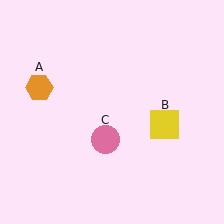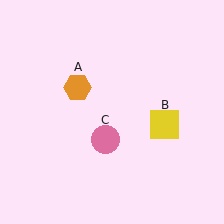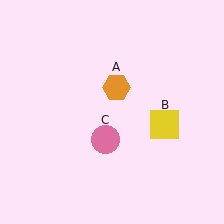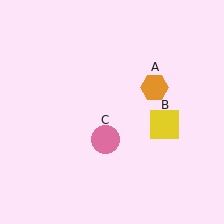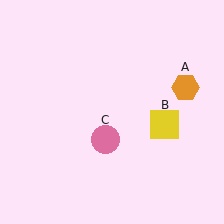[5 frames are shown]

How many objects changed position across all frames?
1 object changed position: orange hexagon (object A).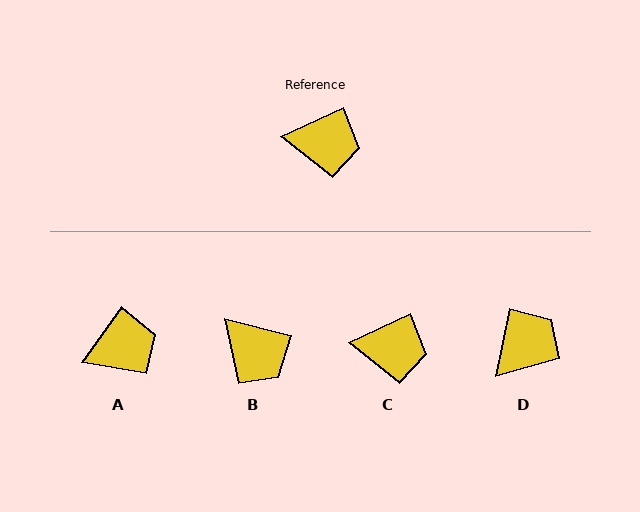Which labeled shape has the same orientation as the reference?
C.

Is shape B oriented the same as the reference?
No, it is off by about 39 degrees.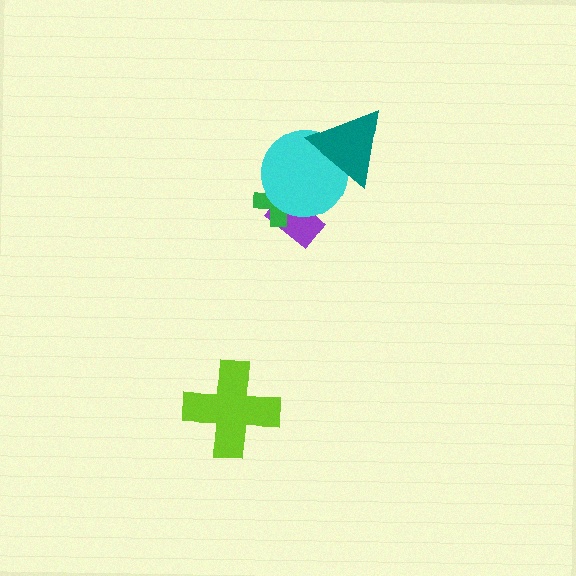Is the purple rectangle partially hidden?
Yes, it is partially covered by another shape.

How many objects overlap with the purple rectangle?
2 objects overlap with the purple rectangle.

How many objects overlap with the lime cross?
0 objects overlap with the lime cross.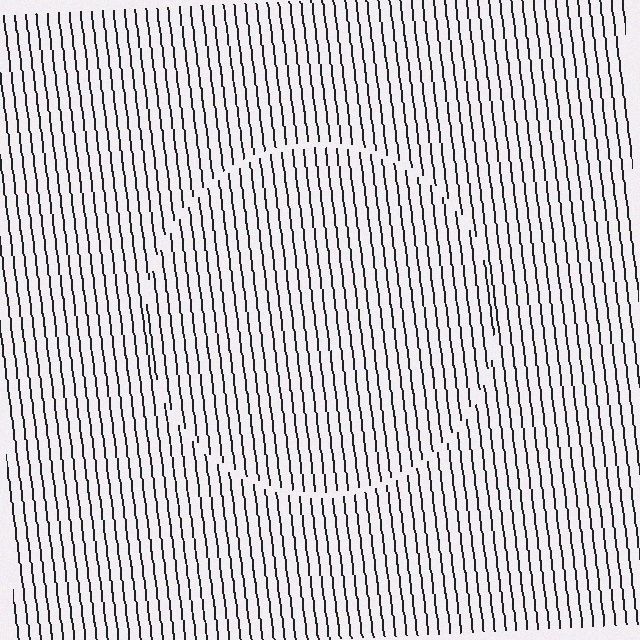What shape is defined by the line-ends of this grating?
An illusory circle. The interior of the shape contains the same grating, shifted by half a period — the contour is defined by the phase discontinuity where line-ends from the inner and outer gratings abut.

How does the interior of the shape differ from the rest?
The interior of the shape contains the same grating, shifted by half a period — the contour is defined by the phase discontinuity where line-ends from the inner and outer gratings abut.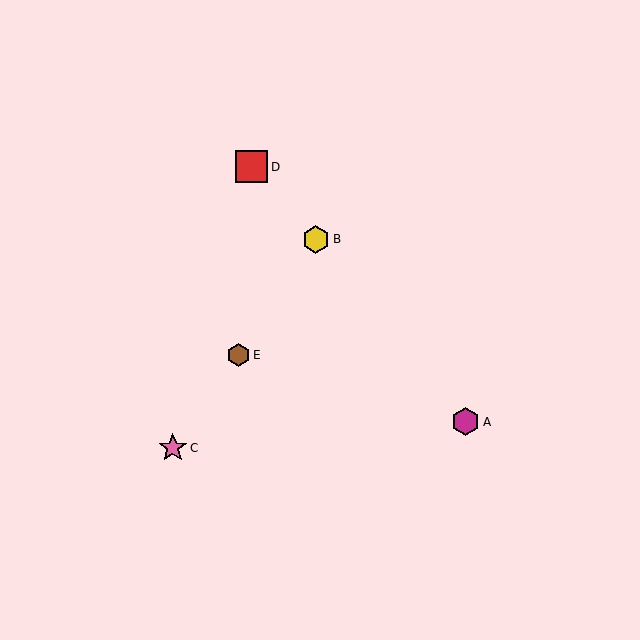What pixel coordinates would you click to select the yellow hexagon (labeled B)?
Click at (316, 239) to select the yellow hexagon B.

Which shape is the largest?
The red square (labeled D) is the largest.